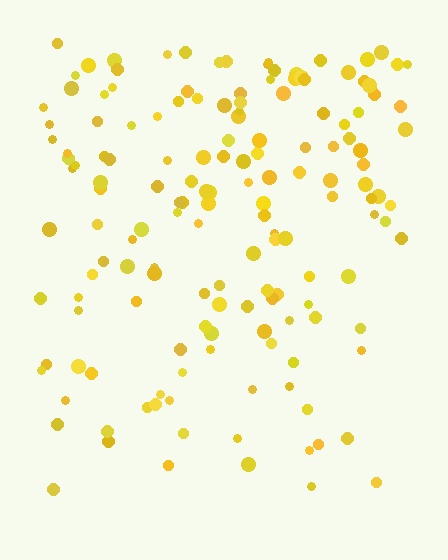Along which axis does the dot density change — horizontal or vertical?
Vertical.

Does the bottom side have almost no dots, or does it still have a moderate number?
Still a moderate number, just noticeably fewer than the top.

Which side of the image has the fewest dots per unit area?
The bottom.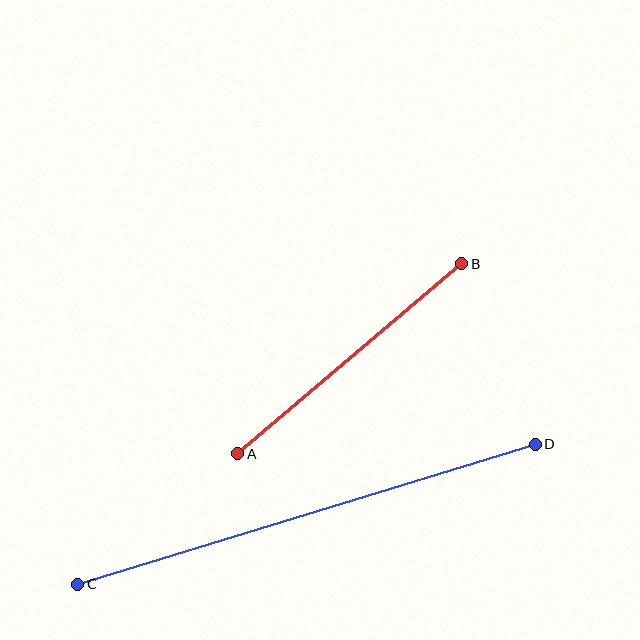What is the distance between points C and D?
The distance is approximately 479 pixels.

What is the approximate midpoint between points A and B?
The midpoint is at approximately (350, 359) pixels.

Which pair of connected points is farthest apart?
Points C and D are farthest apart.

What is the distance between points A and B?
The distance is approximately 294 pixels.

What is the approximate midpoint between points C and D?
The midpoint is at approximately (307, 514) pixels.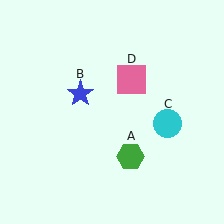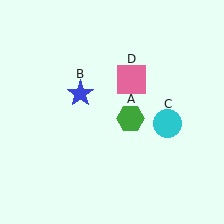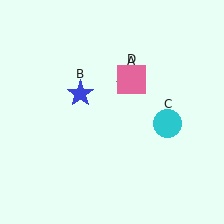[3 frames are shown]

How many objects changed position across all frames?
1 object changed position: green hexagon (object A).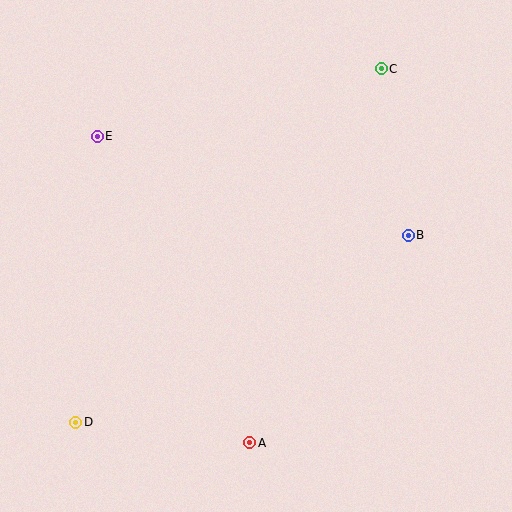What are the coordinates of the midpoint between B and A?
The midpoint between B and A is at (329, 339).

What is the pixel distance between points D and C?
The distance between D and C is 467 pixels.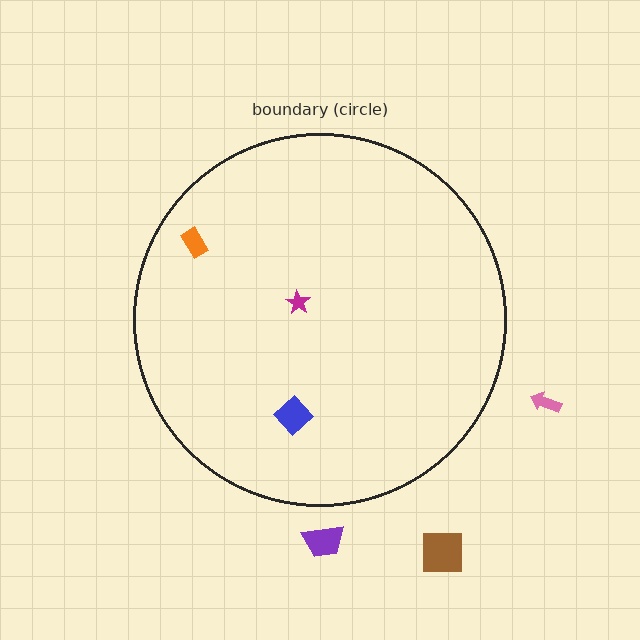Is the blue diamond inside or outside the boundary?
Inside.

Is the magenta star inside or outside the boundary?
Inside.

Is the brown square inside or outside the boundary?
Outside.